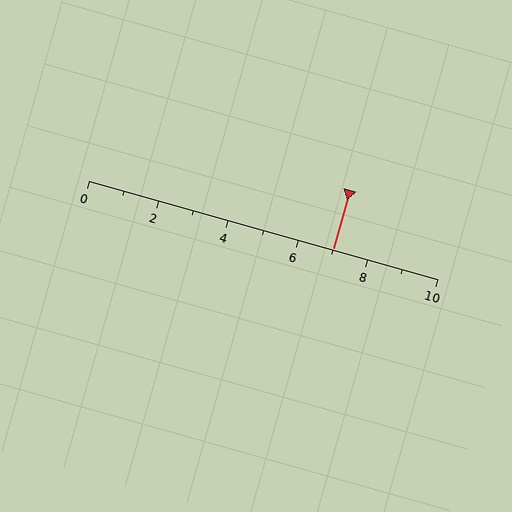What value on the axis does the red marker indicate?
The marker indicates approximately 7.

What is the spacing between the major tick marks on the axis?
The major ticks are spaced 2 apart.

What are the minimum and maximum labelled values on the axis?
The axis runs from 0 to 10.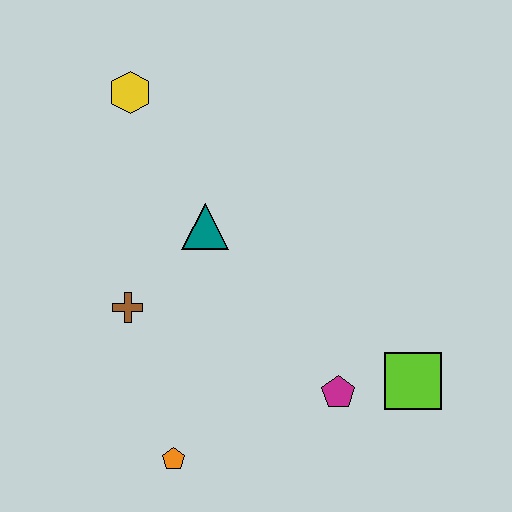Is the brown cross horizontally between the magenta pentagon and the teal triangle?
No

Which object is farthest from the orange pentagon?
The yellow hexagon is farthest from the orange pentagon.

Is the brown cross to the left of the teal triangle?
Yes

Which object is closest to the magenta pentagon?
The lime square is closest to the magenta pentagon.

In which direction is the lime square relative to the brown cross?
The lime square is to the right of the brown cross.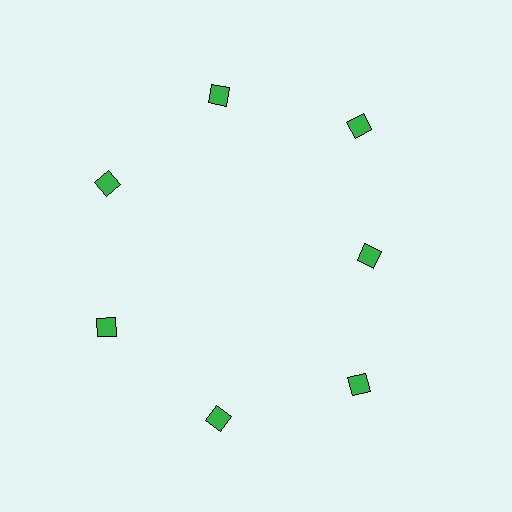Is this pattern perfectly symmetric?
No. The 7 green diamonds are arranged in a ring, but one element near the 3 o'clock position is pulled inward toward the center, breaking the 7-fold rotational symmetry.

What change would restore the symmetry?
The symmetry would be restored by moving it outward, back onto the ring so that all 7 diamonds sit at equal angles and equal distance from the center.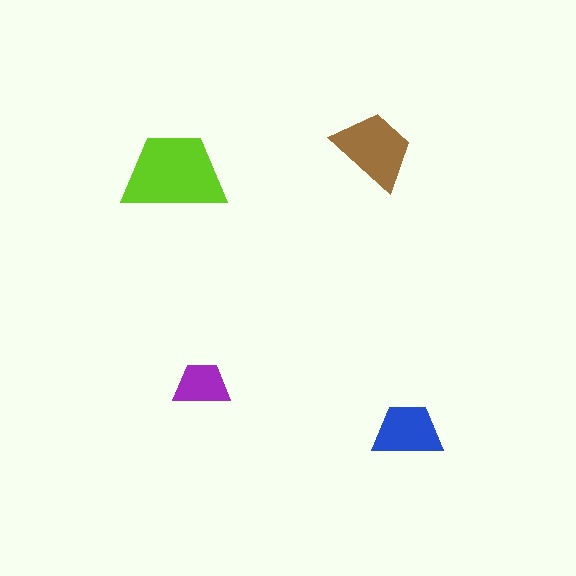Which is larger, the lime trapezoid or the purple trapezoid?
The lime one.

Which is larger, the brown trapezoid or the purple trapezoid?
The brown one.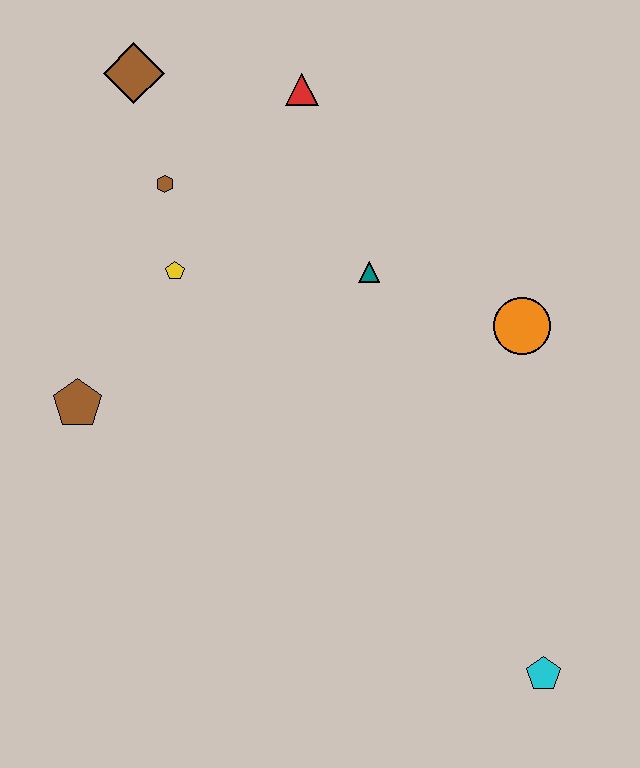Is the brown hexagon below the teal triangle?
No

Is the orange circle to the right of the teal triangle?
Yes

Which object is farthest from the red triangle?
The cyan pentagon is farthest from the red triangle.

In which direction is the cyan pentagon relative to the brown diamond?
The cyan pentagon is below the brown diamond.